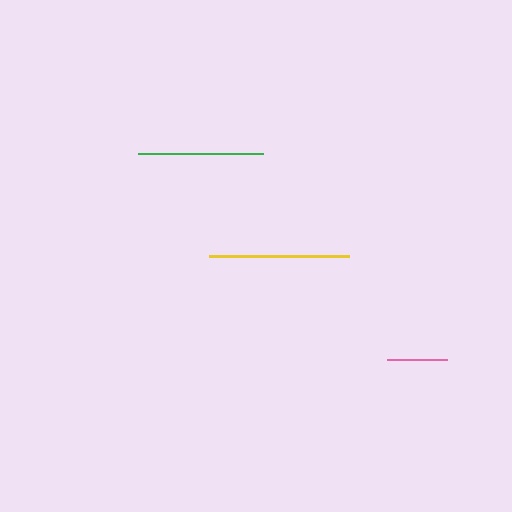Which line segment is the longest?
The yellow line is the longest at approximately 140 pixels.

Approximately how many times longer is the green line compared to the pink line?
The green line is approximately 2.1 times the length of the pink line.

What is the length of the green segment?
The green segment is approximately 126 pixels long.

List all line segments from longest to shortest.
From longest to shortest: yellow, green, pink.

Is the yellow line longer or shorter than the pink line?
The yellow line is longer than the pink line.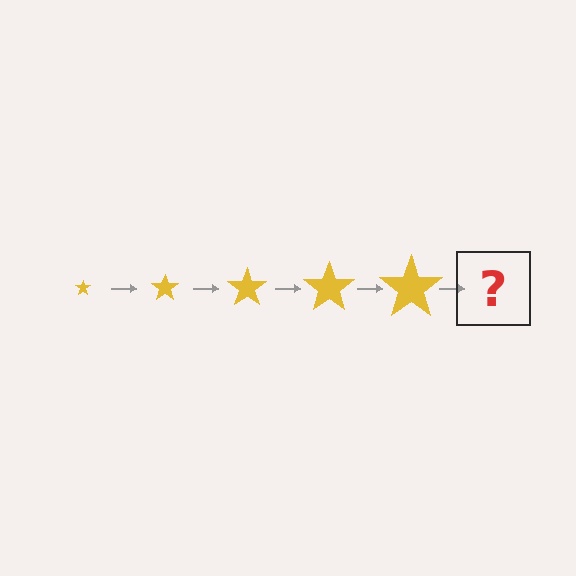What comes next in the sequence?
The next element should be a yellow star, larger than the previous one.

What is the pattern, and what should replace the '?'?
The pattern is that the star gets progressively larger each step. The '?' should be a yellow star, larger than the previous one.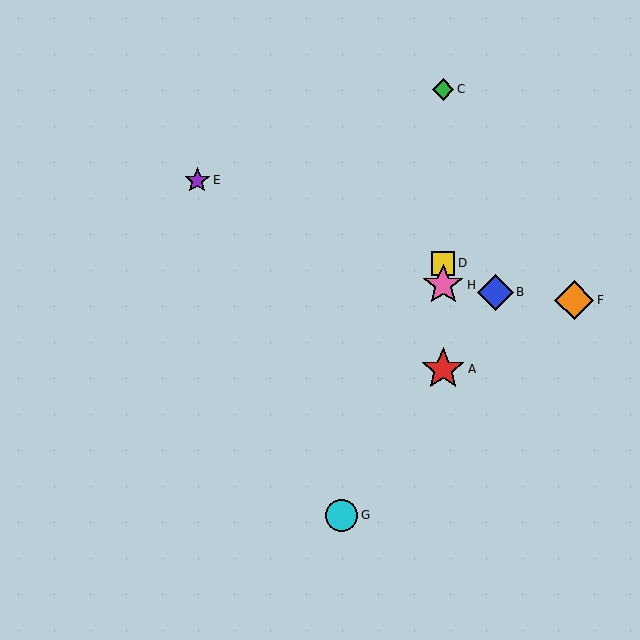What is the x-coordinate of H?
Object H is at x≈443.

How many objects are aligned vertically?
4 objects (A, C, D, H) are aligned vertically.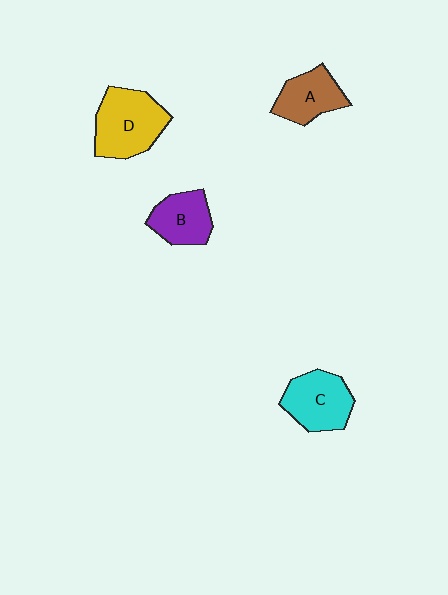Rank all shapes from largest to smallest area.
From largest to smallest: D (yellow), C (cyan), A (brown), B (purple).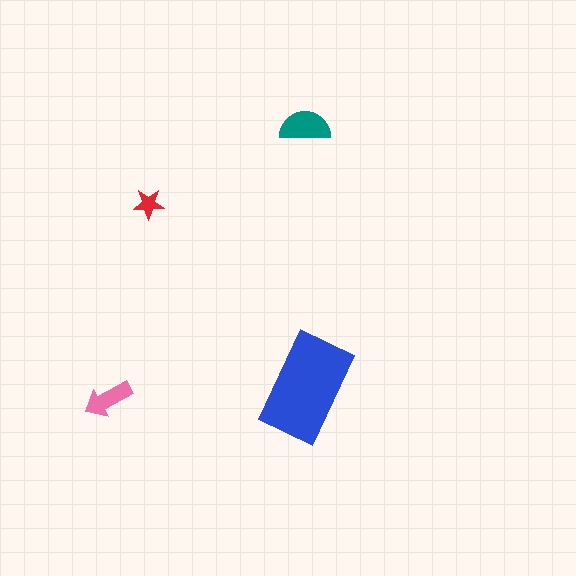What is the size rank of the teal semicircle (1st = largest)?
2nd.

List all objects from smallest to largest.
The red star, the pink arrow, the teal semicircle, the blue rectangle.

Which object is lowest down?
The pink arrow is bottommost.